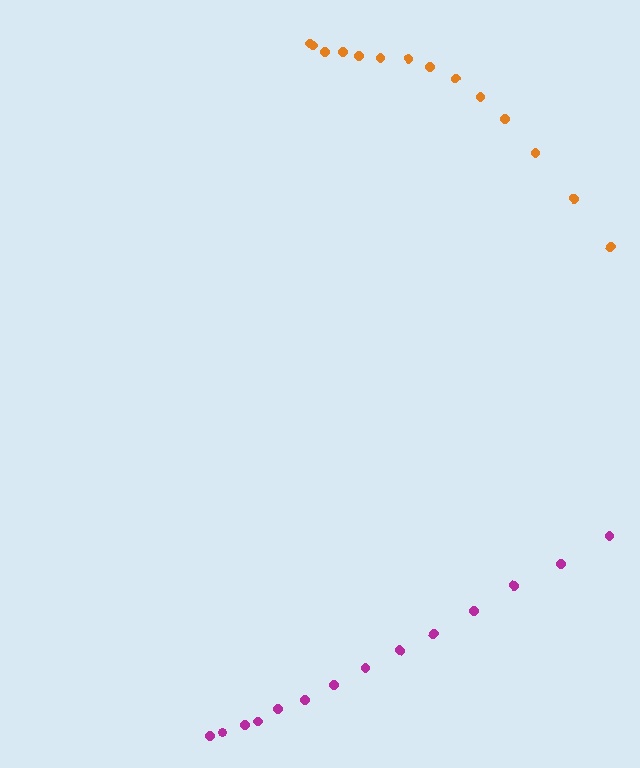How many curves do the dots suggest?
There are 2 distinct paths.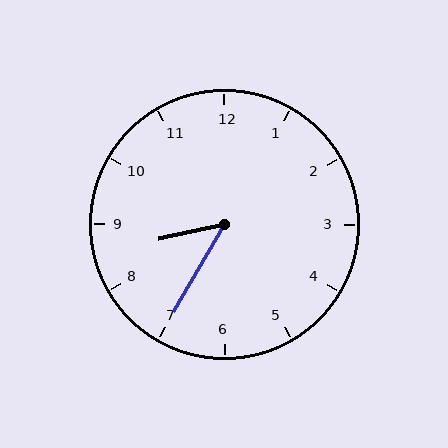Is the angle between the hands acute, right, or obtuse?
It is acute.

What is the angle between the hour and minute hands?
Approximately 48 degrees.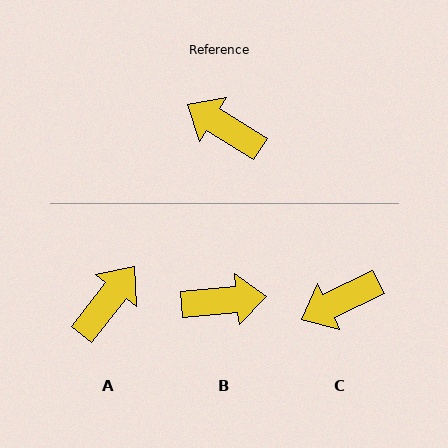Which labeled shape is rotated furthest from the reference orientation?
B, about 143 degrees away.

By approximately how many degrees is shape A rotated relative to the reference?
Approximately 96 degrees clockwise.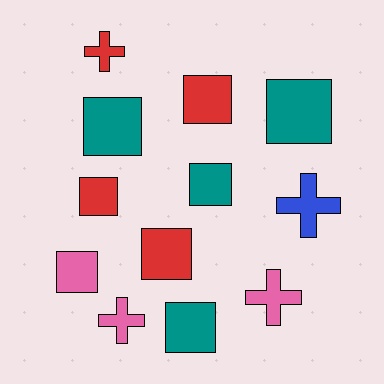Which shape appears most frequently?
Square, with 8 objects.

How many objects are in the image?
There are 12 objects.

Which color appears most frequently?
Red, with 4 objects.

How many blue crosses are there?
There is 1 blue cross.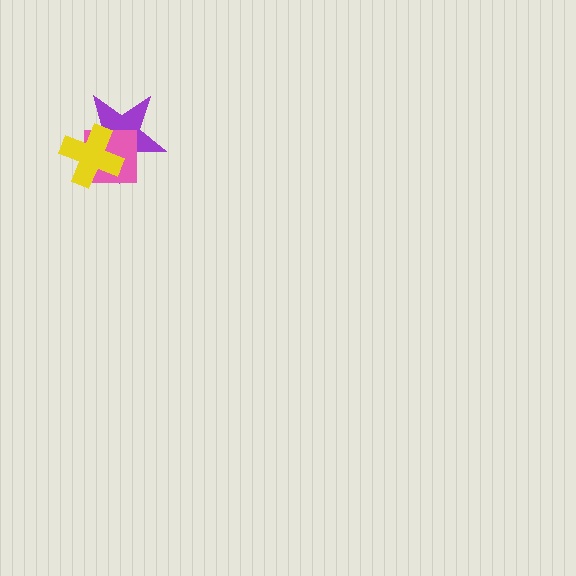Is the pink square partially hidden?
Yes, it is partially covered by another shape.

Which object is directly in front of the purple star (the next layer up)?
The pink square is directly in front of the purple star.